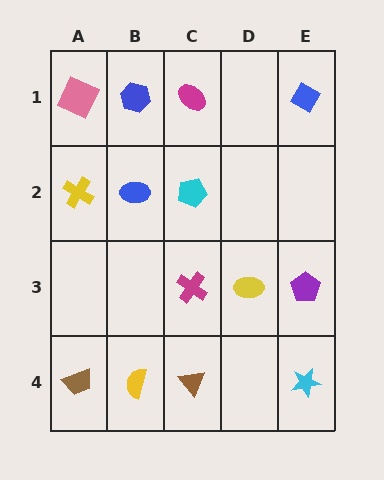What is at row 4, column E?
A cyan star.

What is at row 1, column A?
A pink square.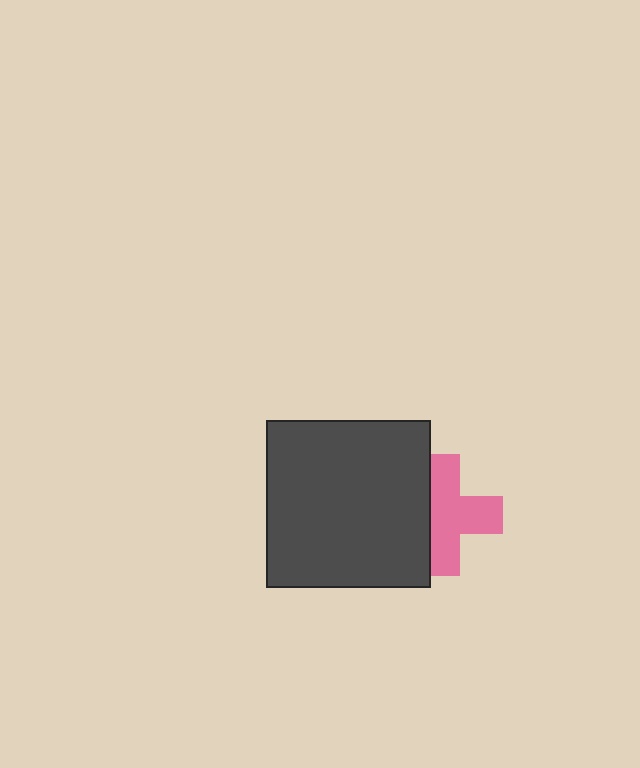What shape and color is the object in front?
The object in front is a dark gray rectangle.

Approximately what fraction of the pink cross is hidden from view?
Roughly 34% of the pink cross is hidden behind the dark gray rectangle.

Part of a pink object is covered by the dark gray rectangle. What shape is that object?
It is a cross.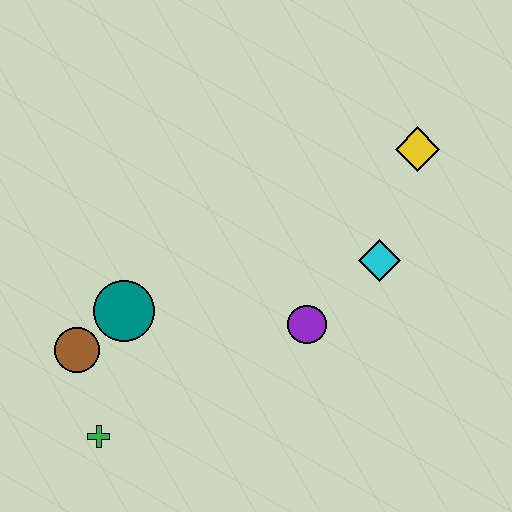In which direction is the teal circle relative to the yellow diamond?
The teal circle is to the left of the yellow diamond.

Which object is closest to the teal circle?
The brown circle is closest to the teal circle.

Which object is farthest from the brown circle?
The yellow diamond is farthest from the brown circle.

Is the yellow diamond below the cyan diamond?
No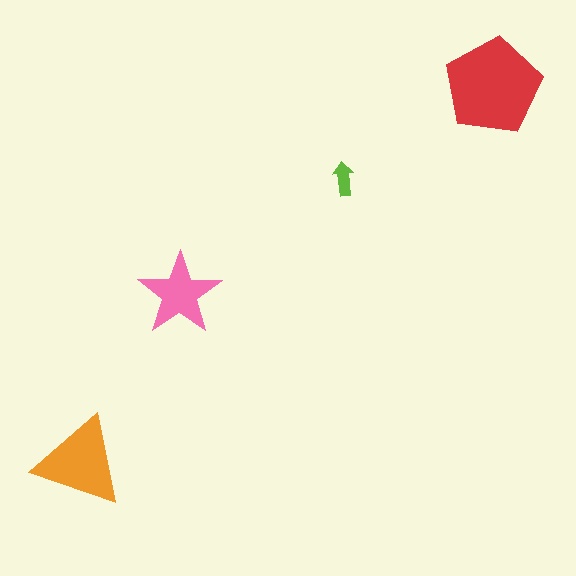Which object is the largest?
The red pentagon.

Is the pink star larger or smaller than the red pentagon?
Smaller.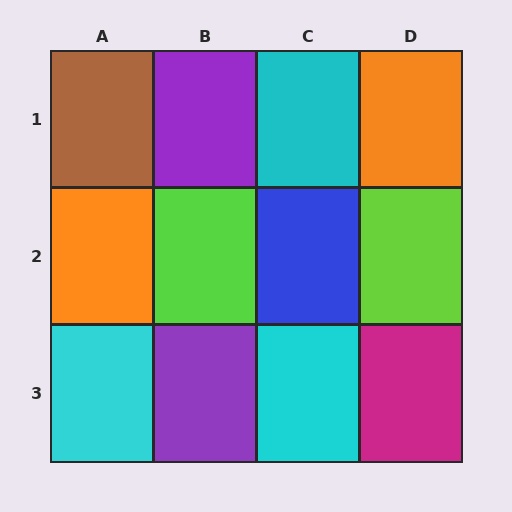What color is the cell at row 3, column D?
Magenta.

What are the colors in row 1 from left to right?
Brown, purple, cyan, orange.